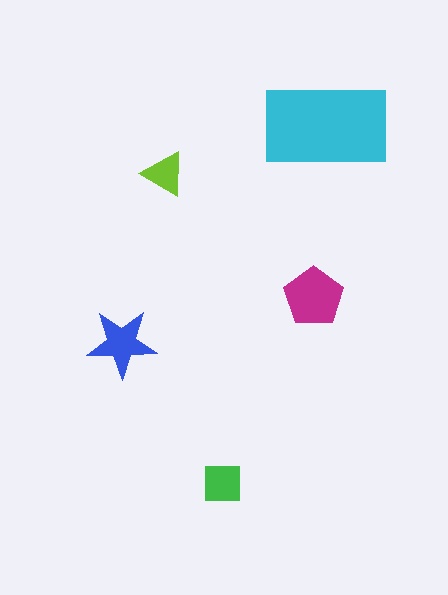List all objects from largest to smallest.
The cyan rectangle, the magenta pentagon, the blue star, the green square, the lime triangle.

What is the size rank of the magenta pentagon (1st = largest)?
2nd.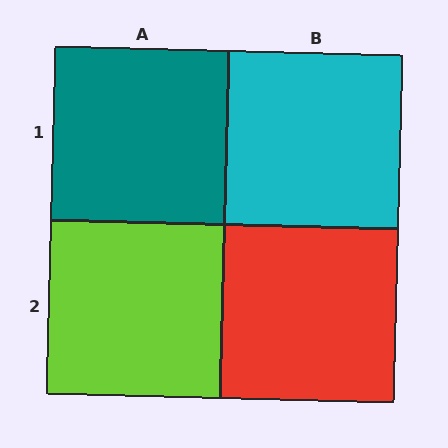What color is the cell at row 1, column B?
Cyan.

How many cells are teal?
1 cell is teal.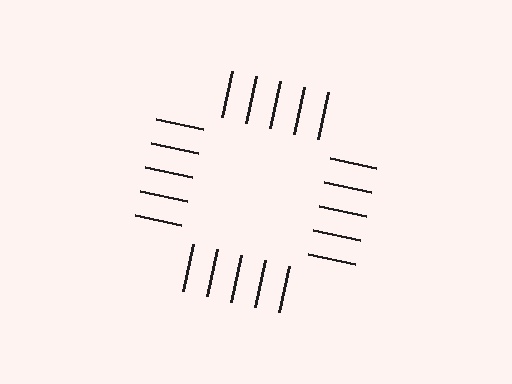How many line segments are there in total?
20 — 5 along each of the 4 edges.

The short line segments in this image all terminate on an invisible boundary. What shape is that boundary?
An illusory square — the line segments terminate on its edges but no continuous stroke is drawn.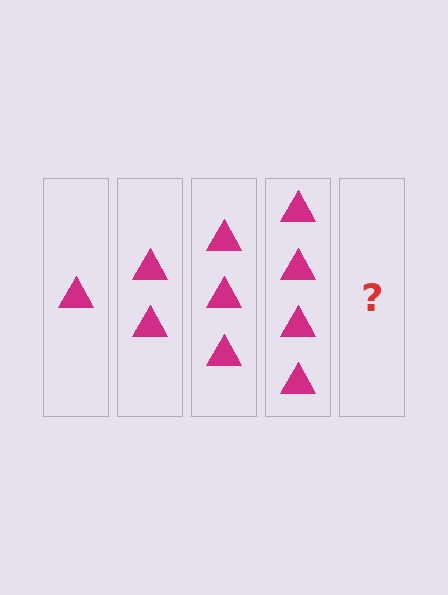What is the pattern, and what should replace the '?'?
The pattern is that each step adds one more triangle. The '?' should be 5 triangles.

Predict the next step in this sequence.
The next step is 5 triangles.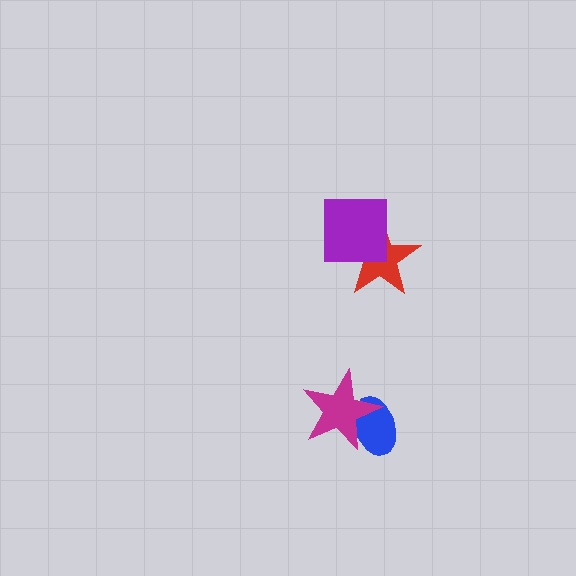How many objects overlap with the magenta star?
1 object overlaps with the magenta star.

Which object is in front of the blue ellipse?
The magenta star is in front of the blue ellipse.